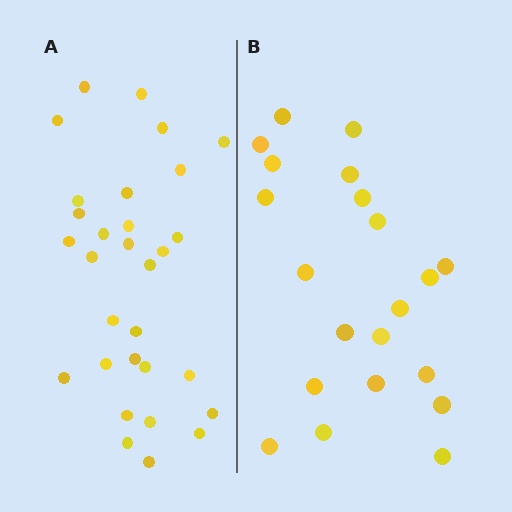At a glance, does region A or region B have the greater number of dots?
Region A (the left region) has more dots.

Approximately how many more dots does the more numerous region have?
Region A has roughly 8 or so more dots than region B.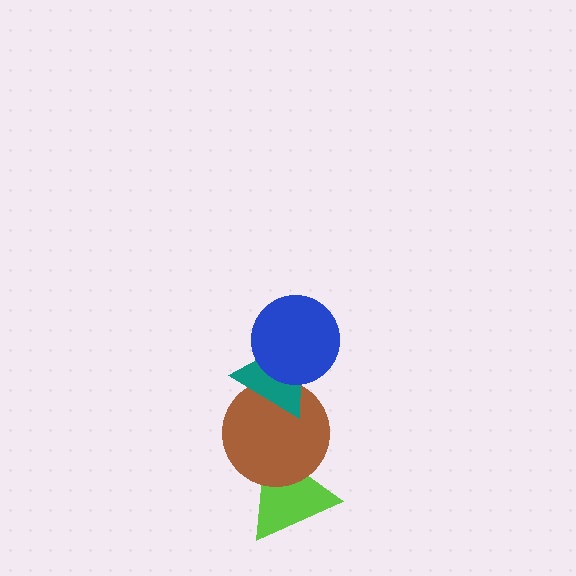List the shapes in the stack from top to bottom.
From top to bottom: the blue circle, the teal triangle, the brown circle, the lime triangle.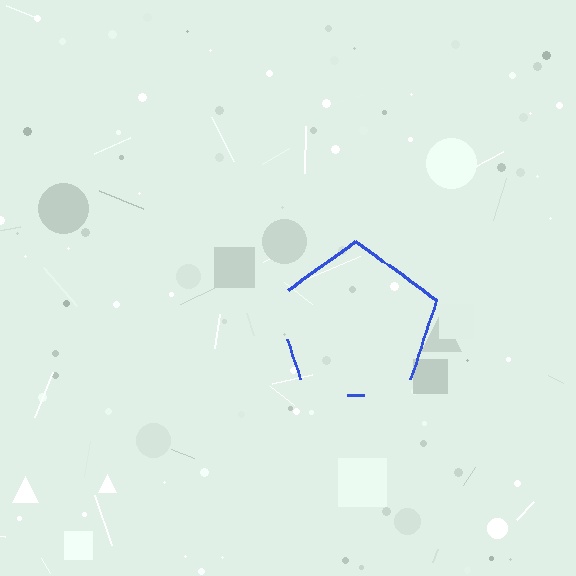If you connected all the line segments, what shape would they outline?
They would outline a pentagon.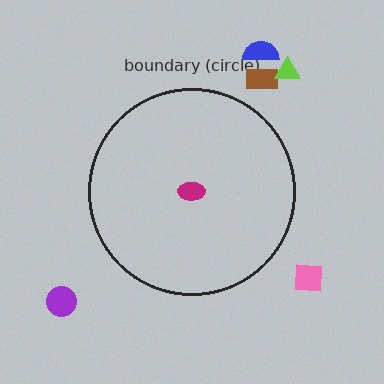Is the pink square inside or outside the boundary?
Outside.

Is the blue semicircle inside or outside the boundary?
Outside.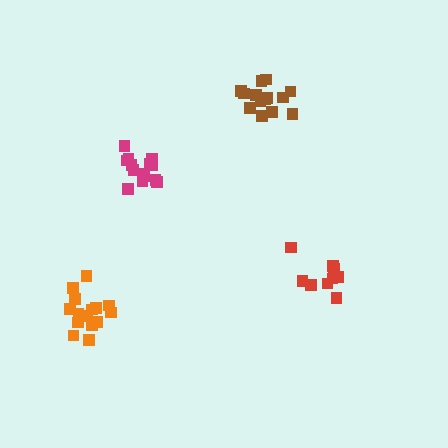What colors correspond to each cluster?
The clusters are colored: orange, brown, magenta, red.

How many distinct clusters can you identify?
There are 4 distinct clusters.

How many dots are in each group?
Group 1: 15 dots, Group 2: 14 dots, Group 3: 15 dots, Group 4: 10 dots (54 total).